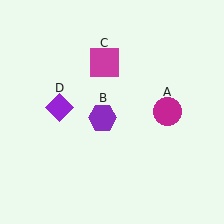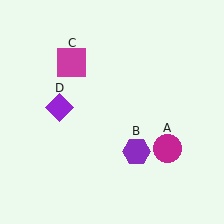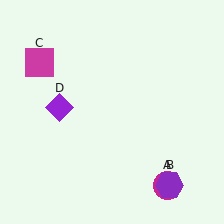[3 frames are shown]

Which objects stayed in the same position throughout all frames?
Purple diamond (object D) remained stationary.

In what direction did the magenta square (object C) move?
The magenta square (object C) moved left.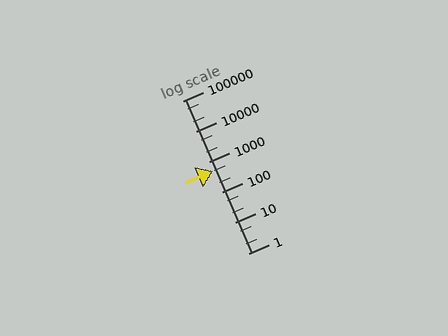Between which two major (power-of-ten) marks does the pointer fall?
The pointer is between 100 and 1000.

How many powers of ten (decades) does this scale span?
The scale spans 5 decades, from 1 to 100000.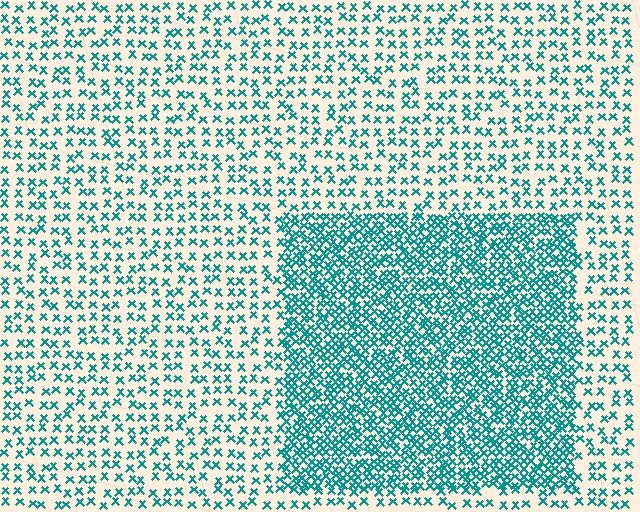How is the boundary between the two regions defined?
The boundary is defined by a change in element density (approximately 2.5x ratio). All elements are the same color, size, and shape.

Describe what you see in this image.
The image contains small teal elements arranged at two different densities. A rectangle-shaped region is visible where the elements are more densely packed than the surrounding area.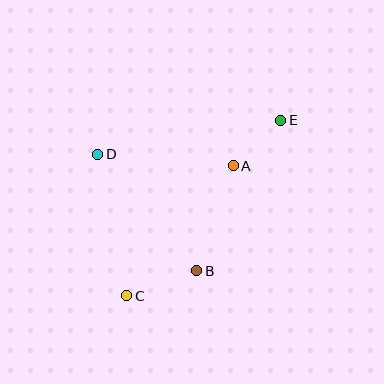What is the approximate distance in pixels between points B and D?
The distance between B and D is approximately 153 pixels.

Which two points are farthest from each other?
Points C and E are farthest from each other.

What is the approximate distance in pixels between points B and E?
The distance between B and E is approximately 172 pixels.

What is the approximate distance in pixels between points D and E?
The distance between D and E is approximately 186 pixels.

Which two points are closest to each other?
Points A and E are closest to each other.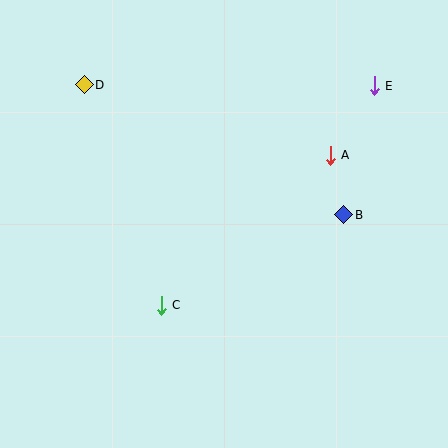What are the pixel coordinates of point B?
Point B is at (344, 215).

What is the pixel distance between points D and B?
The distance between D and B is 290 pixels.